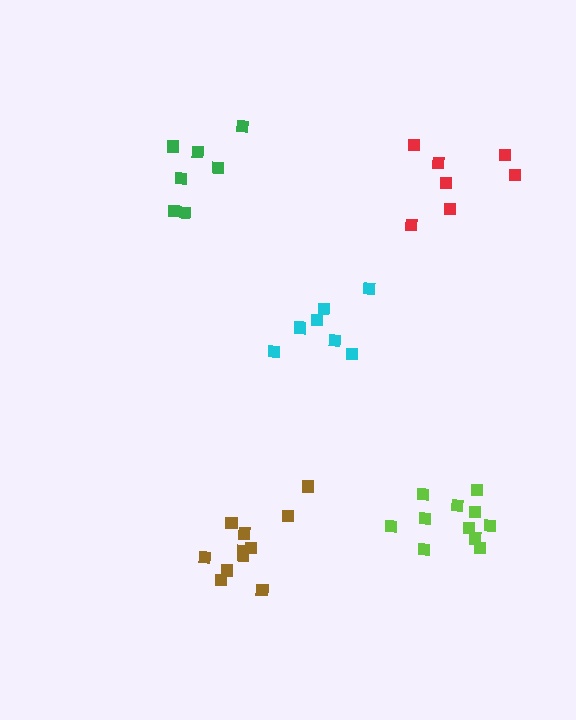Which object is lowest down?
The brown cluster is bottommost.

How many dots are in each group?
Group 1: 7 dots, Group 2: 11 dots, Group 3: 7 dots, Group 4: 11 dots, Group 5: 7 dots (43 total).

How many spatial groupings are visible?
There are 5 spatial groupings.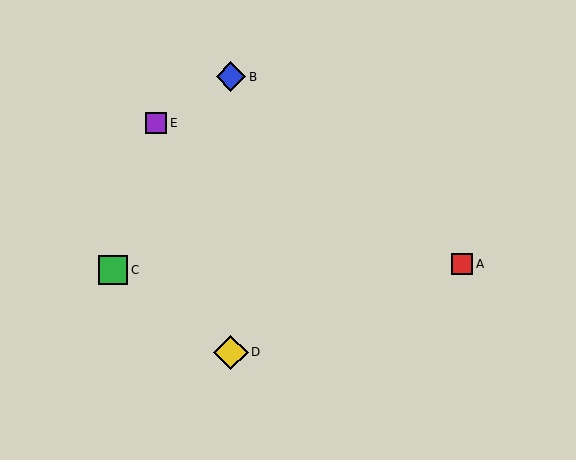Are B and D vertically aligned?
Yes, both are at x≈231.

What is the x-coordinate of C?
Object C is at x≈113.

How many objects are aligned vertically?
2 objects (B, D) are aligned vertically.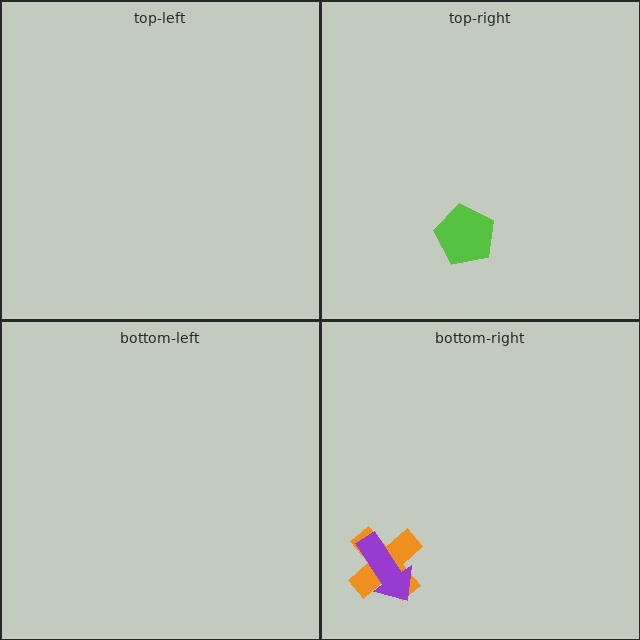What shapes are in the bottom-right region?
The orange cross, the purple arrow.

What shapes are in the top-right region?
The lime pentagon.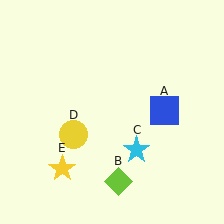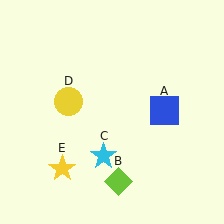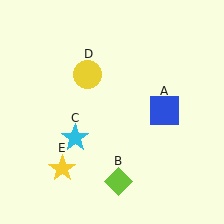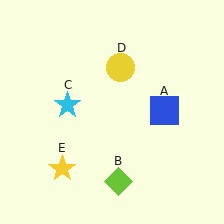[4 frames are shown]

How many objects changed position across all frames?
2 objects changed position: cyan star (object C), yellow circle (object D).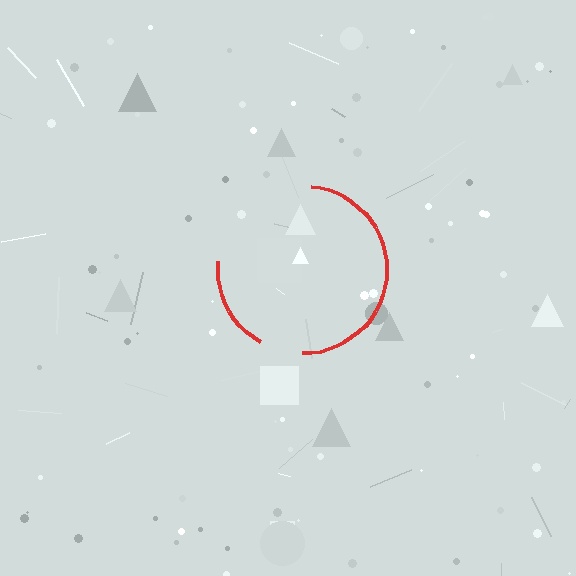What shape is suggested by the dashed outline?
The dashed outline suggests a circle.